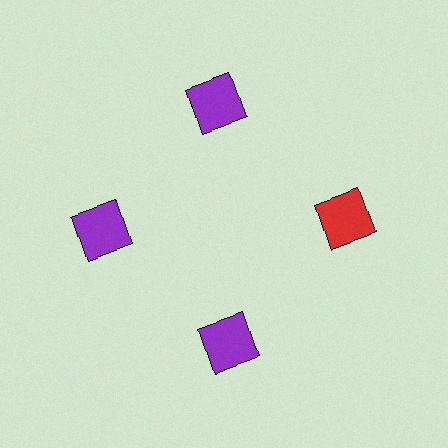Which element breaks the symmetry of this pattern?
The red square at roughly the 3 o'clock position breaks the symmetry. All other shapes are purple squares.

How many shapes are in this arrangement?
There are 4 shapes arranged in a ring pattern.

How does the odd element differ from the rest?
It has a different color: red instead of purple.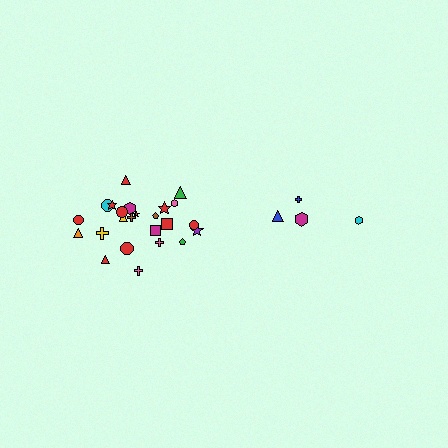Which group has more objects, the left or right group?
The left group.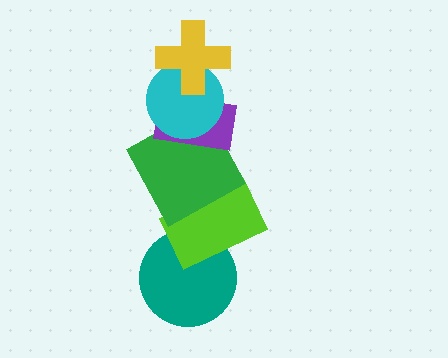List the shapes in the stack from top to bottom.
From top to bottom: the yellow cross, the cyan circle, the purple rectangle, the green square, the lime rectangle, the teal circle.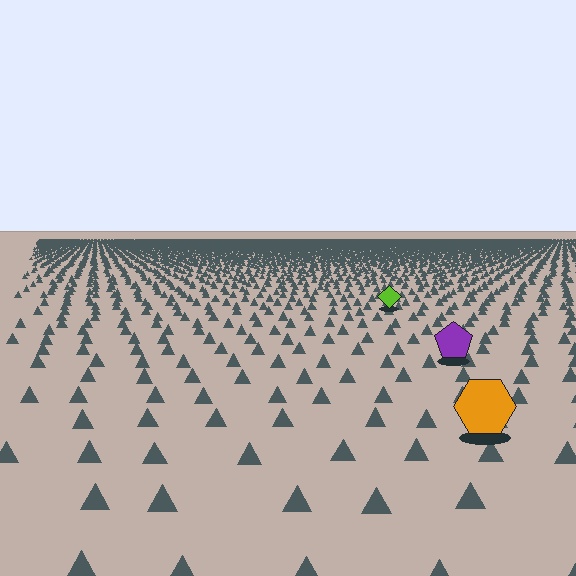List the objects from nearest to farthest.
From nearest to farthest: the orange hexagon, the purple pentagon, the lime diamond.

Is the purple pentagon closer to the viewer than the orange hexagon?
No. The orange hexagon is closer — you can tell from the texture gradient: the ground texture is coarser near it.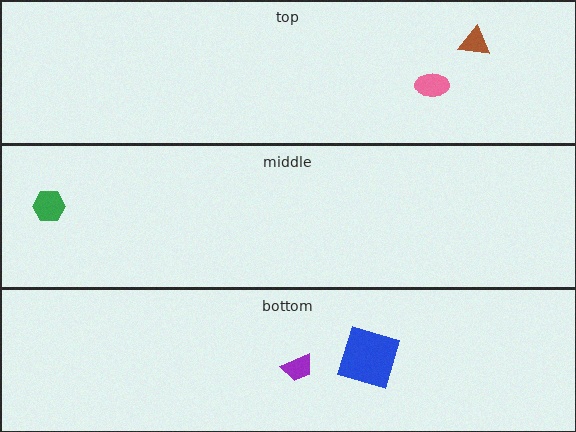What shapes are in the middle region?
The green hexagon.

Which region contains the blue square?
The bottom region.